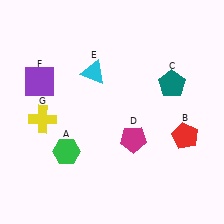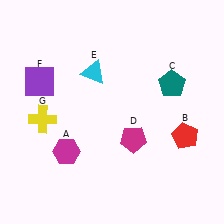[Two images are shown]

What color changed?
The hexagon (A) changed from green in Image 1 to magenta in Image 2.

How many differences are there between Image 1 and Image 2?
There is 1 difference between the two images.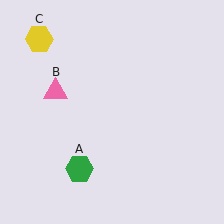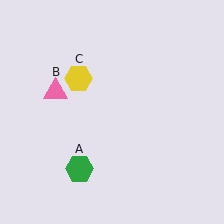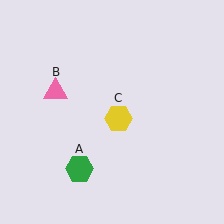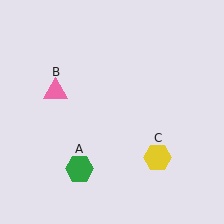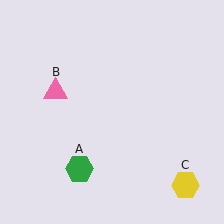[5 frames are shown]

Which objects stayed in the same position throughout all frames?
Green hexagon (object A) and pink triangle (object B) remained stationary.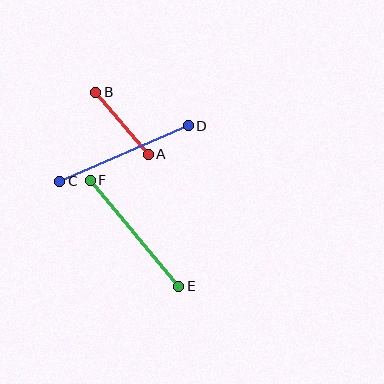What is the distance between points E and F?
The distance is approximately 138 pixels.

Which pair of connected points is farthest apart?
Points C and D are farthest apart.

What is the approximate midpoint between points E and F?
The midpoint is at approximately (134, 233) pixels.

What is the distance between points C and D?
The distance is approximately 140 pixels.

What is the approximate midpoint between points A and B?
The midpoint is at approximately (122, 123) pixels.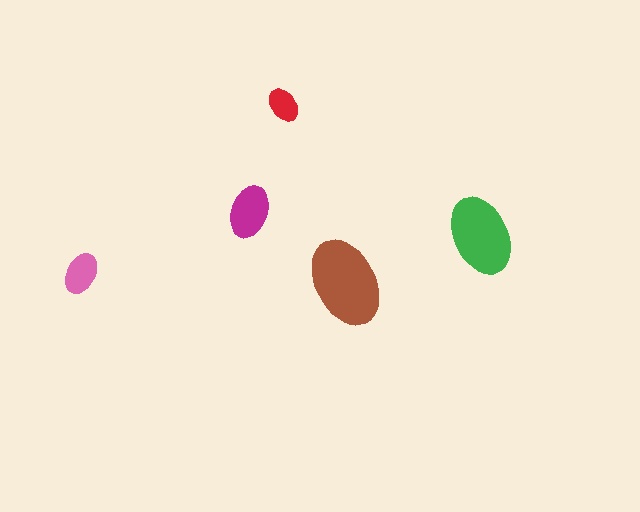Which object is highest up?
The red ellipse is topmost.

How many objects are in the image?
There are 5 objects in the image.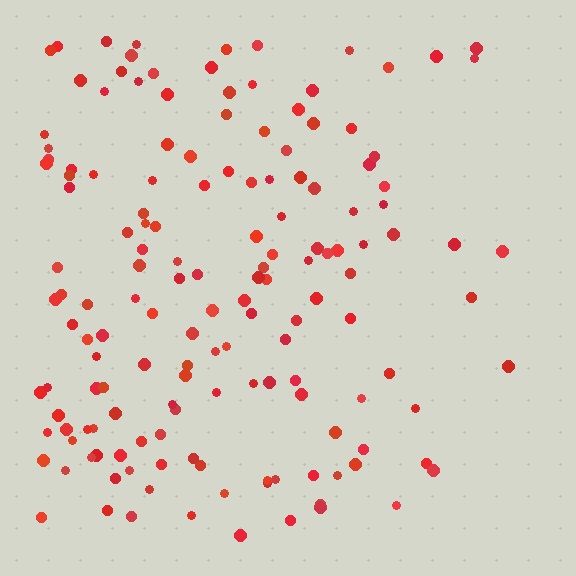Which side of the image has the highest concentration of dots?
The left.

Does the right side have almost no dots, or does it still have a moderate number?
Still a moderate number, just noticeably fewer than the left.